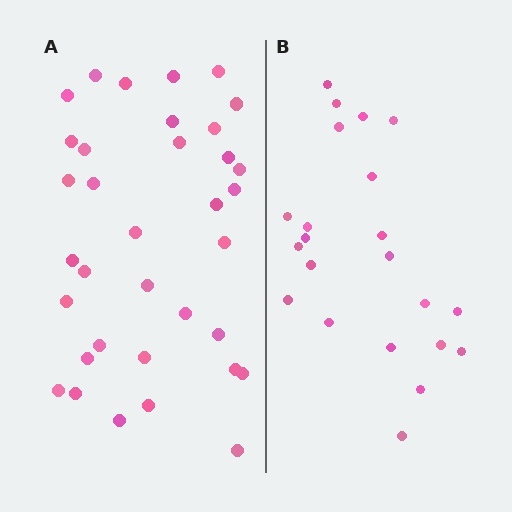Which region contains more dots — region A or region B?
Region A (the left region) has more dots.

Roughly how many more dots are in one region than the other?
Region A has approximately 15 more dots than region B.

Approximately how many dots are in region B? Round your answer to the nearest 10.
About 20 dots. (The exact count is 22, which rounds to 20.)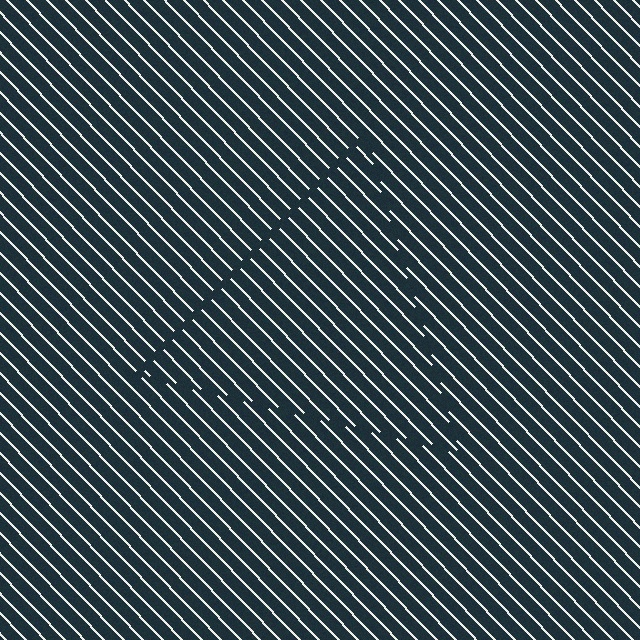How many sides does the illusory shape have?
3 sides — the line-ends trace a triangle.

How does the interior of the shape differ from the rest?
The interior of the shape contains the same grating, shifted by half a period — the contour is defined by the phase discontinuity where line-ends from the inner and outer gratings abut.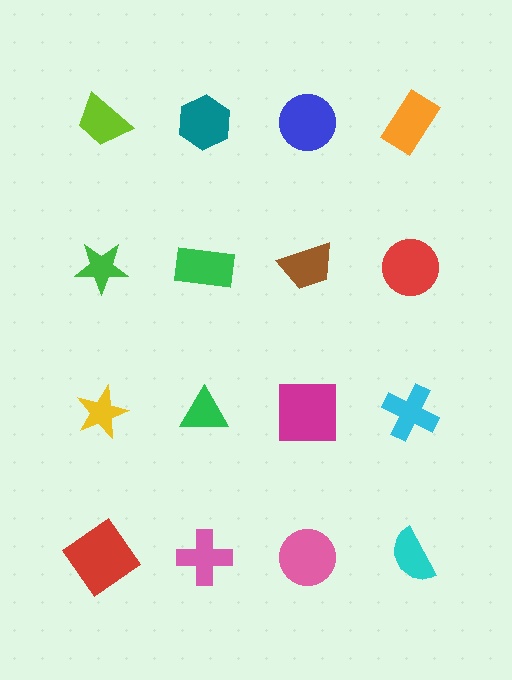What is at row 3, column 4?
A cyan cross.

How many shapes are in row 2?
4 shapes.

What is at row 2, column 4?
A red circle.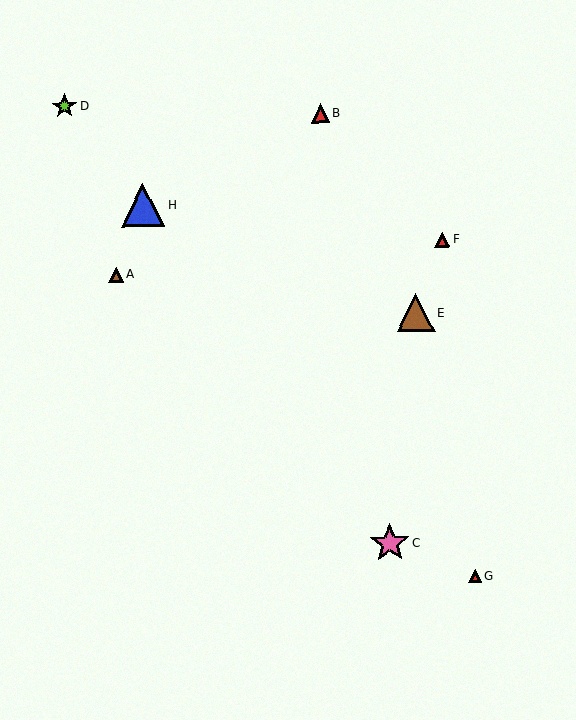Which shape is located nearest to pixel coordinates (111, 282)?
The brown triangle (labeled A) at (116, 275) is nearest to that location.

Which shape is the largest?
The blue triangle (labeled H) is the largest.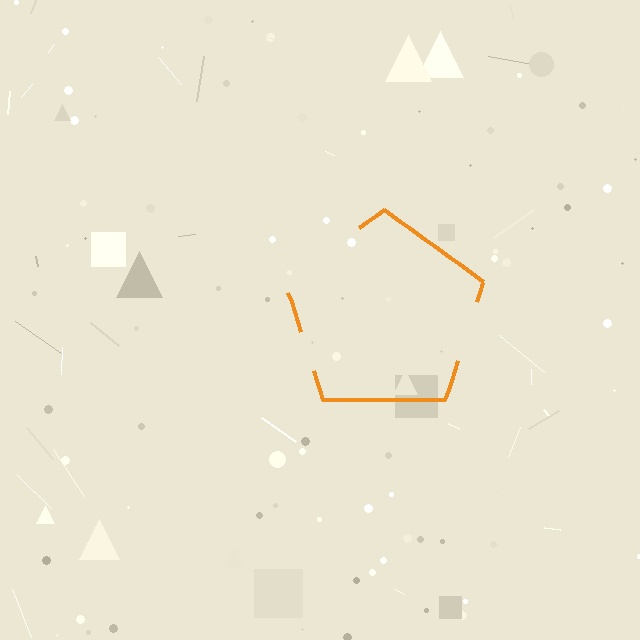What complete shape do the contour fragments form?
The contour fragments form a pentagon.